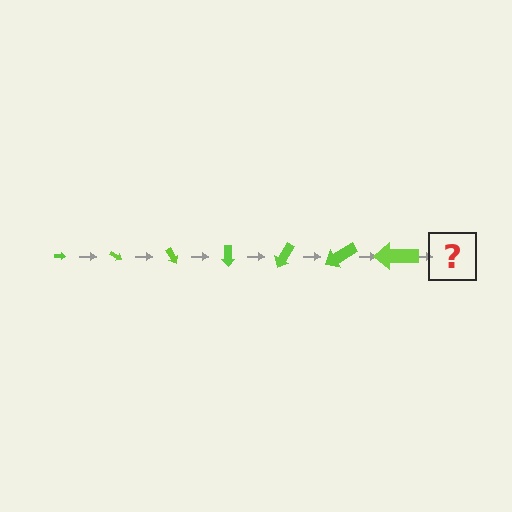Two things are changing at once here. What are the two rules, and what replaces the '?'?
The two rules are that the arrow grows larger each step and it rotates 30 degrees each step. The '?' should be an arrow, larger than the previous one and rotated 210 degrees from the start.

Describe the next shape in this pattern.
It should be an arrow, larger than the previous one and rotated 210 degrees from the start.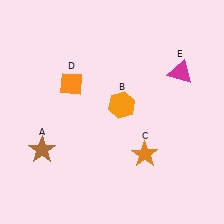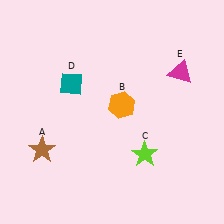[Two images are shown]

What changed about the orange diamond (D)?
In Image 1, D is orange. In Image 2, it changed to teal.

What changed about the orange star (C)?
In Image 1, C is orange. In Image 2, it changed to lime.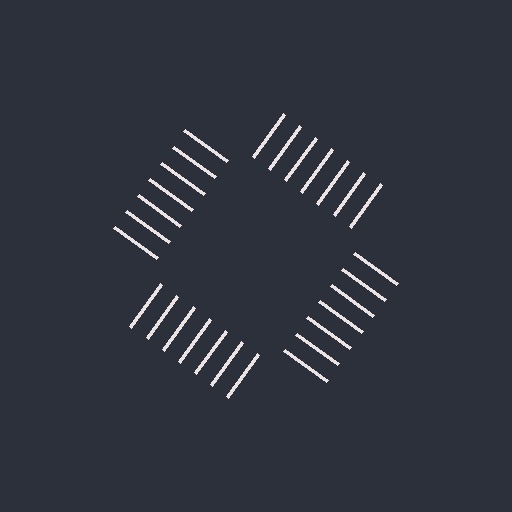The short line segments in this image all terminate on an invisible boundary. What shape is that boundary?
An illusory square — the line segments terminate on its edges but no continuous stroke is drawn.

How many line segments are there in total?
28 — 7 along each of the 4 edges.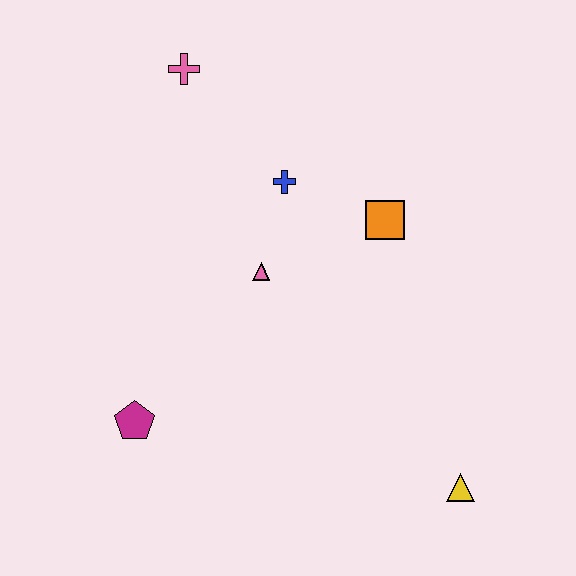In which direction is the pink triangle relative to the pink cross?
The pink triangle is below the pink cross.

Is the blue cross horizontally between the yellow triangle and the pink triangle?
Yes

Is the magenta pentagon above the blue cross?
No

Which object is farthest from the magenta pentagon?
The pink cross is farthest from the magenta pentagon.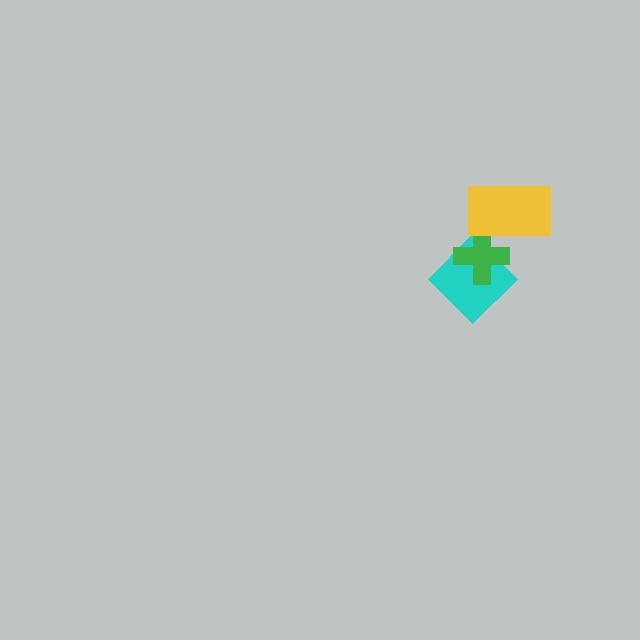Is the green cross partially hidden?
Yes, it is partially covered by another shape.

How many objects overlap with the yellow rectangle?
1 object overlaps with the yellow rectangle.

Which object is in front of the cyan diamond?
The green cross is in front of the cyan diamond.